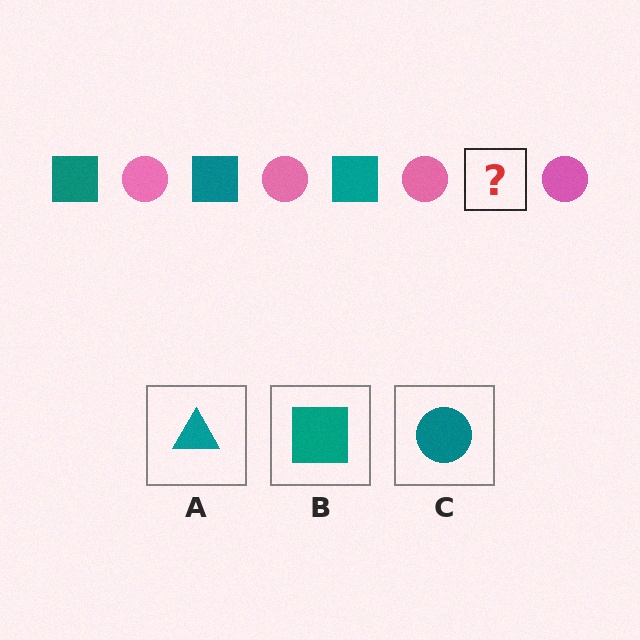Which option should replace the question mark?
Option B.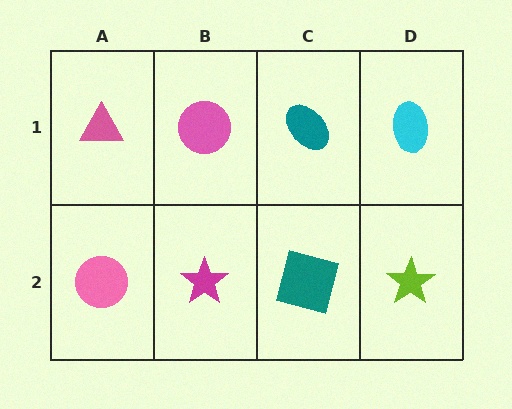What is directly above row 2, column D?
A cyan ellipse.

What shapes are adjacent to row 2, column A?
A pink triangle (row 1, column A), a magenta star (row 2, column B).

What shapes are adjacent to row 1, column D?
A lime star (row 2, column D), a teal ellipse (row 1, column C).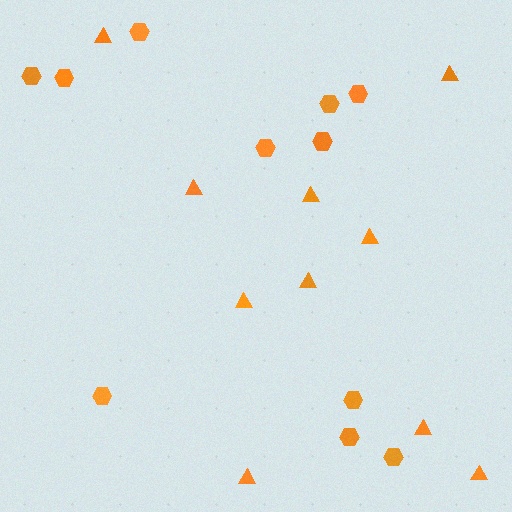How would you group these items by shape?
There are 2 groups: one group of triangles (10) and one group of hexagons (11).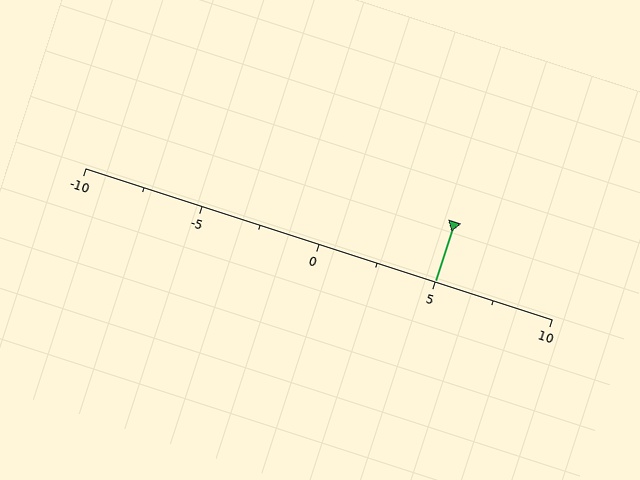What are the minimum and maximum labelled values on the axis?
The axis runs from -10 to 10.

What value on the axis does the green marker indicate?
The marker indicates approximately 5.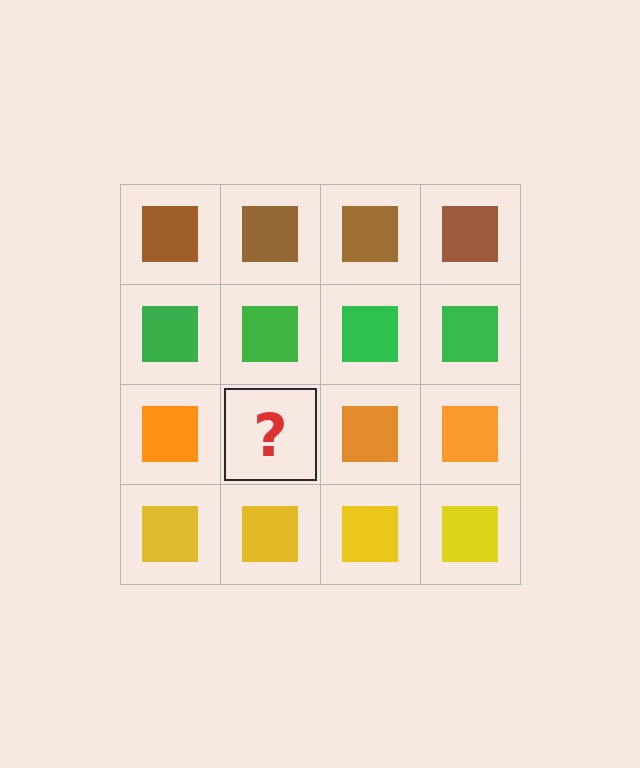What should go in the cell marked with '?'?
The missing cell should contain an orange square.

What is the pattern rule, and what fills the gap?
The rule is that each row has a consistent color. The gap should be filled with an orange square.